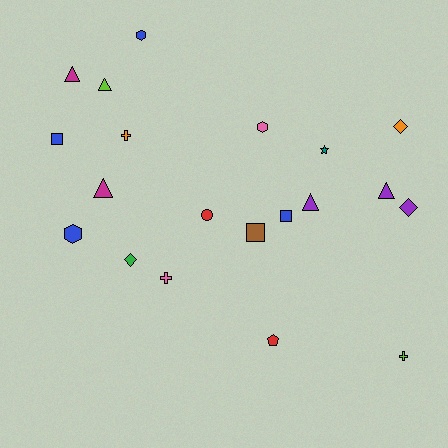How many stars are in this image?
There is 1 star.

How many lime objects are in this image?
There are 2 lime objects.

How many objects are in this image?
There are 20 objects.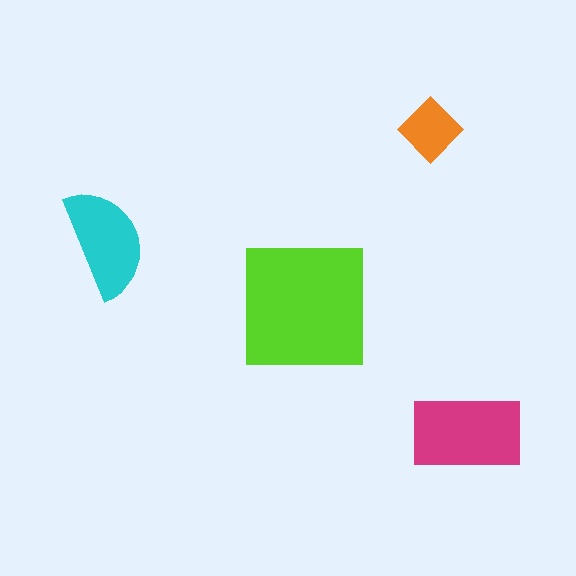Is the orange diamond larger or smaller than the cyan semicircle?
Smaller.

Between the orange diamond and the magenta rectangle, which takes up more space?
The magenta rectangle.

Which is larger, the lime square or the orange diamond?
The lime square.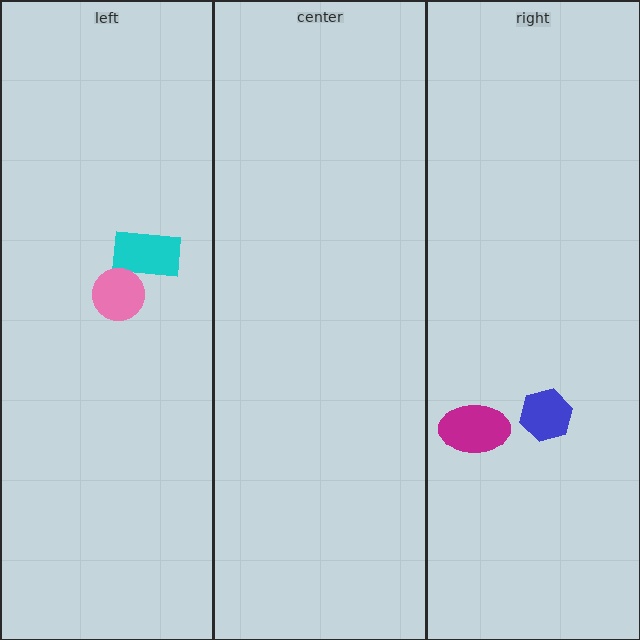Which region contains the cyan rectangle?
The left region.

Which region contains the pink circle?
The left region.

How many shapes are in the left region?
2.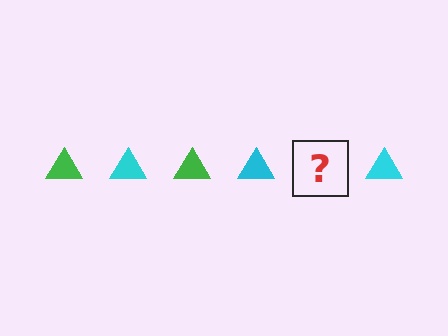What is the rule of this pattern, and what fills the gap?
The rule is that the pattern cycles through green, cyan triangles. The gap should be filled with a green triangle.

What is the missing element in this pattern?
The missing element is a green triangle.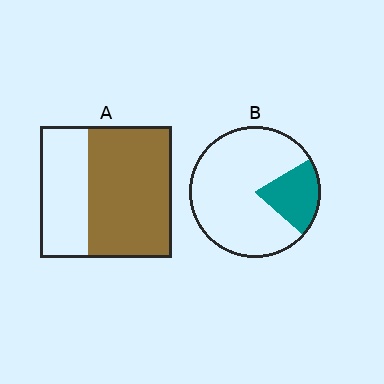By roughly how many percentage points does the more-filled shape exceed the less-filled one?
By roughly 45 percentage points (A over B).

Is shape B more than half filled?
No.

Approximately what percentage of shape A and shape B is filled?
A is approximately 65% and B is approximately 20%.